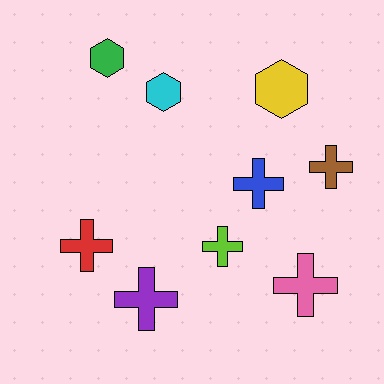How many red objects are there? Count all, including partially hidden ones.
There is 1 red object.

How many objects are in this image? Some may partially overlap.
There are 9 objects.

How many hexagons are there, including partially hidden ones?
There are 3 hexagons.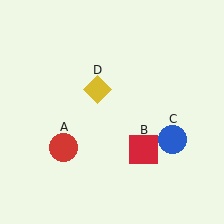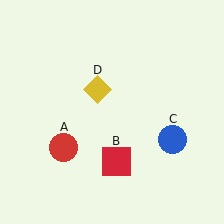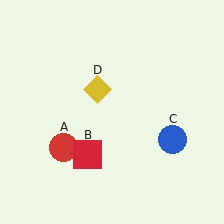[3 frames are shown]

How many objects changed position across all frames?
1 object changed position: red square (object B).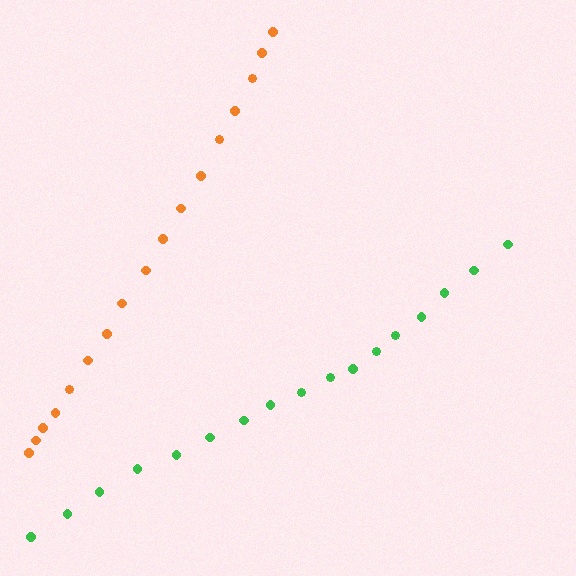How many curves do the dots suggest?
There are 2 distinct paths.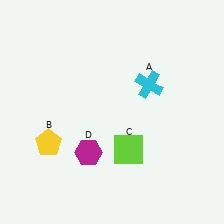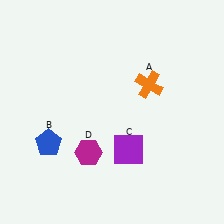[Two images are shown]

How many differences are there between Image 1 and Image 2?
There are 3 differences between the two images.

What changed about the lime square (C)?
In Image 1, C is lime. In Image 2, it changed to purple.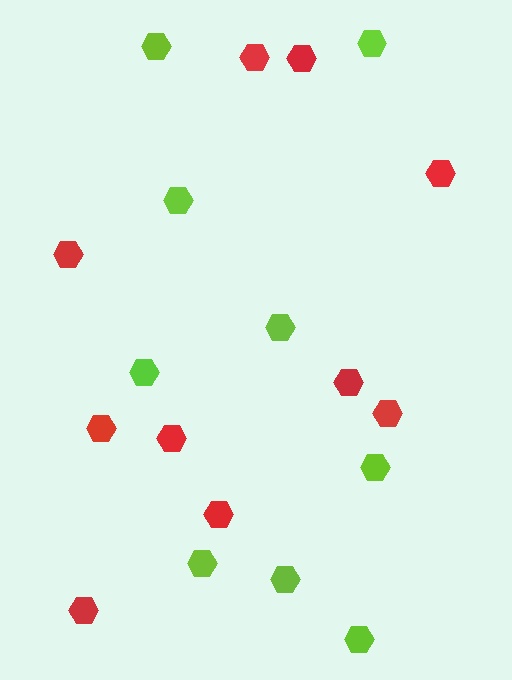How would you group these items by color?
There are 2 groups: one group of red hexagons (10) and one group of lime hexagons (9).